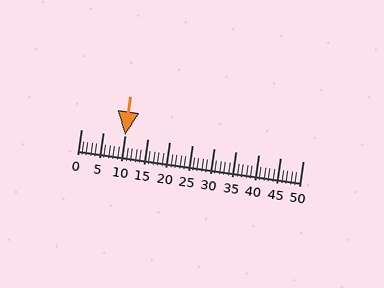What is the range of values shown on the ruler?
The ruler shows values from 0 to 50.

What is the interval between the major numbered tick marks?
The major tick marks are spaced 5 units apart.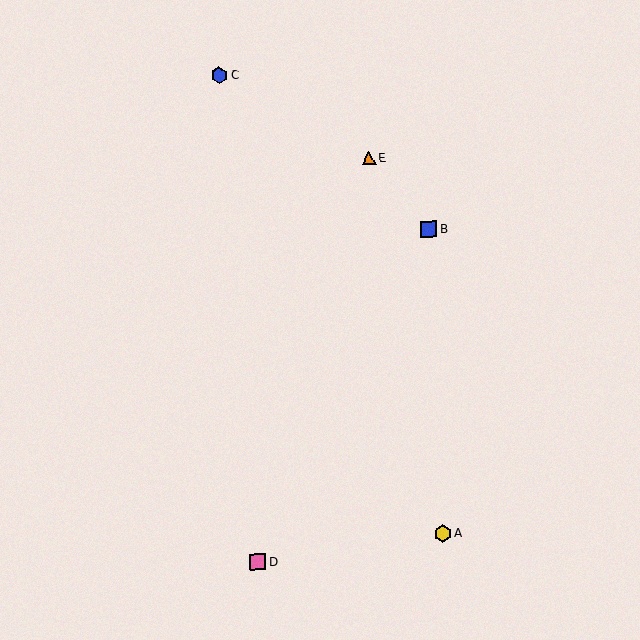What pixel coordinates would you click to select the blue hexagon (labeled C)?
Click at (219, 75) to select the blue hexagon C.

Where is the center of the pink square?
The center of the pink square is at (258, 562).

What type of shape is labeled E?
Shape E is an orange triangle.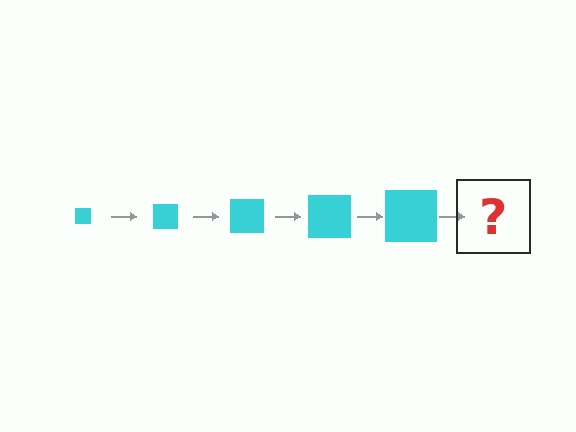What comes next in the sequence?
The next element should be a cyan square, larger than the previous one.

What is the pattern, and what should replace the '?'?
The pattern is that the square gets progressively larger each step. The '?' should be a cyan square, larger than the previous one.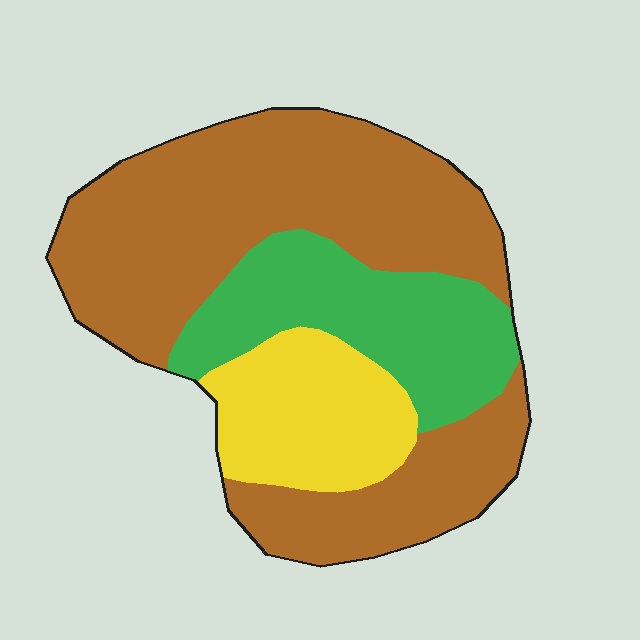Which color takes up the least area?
Yellow, at roughly 20%.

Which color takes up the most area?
Brown, at roughly 60%.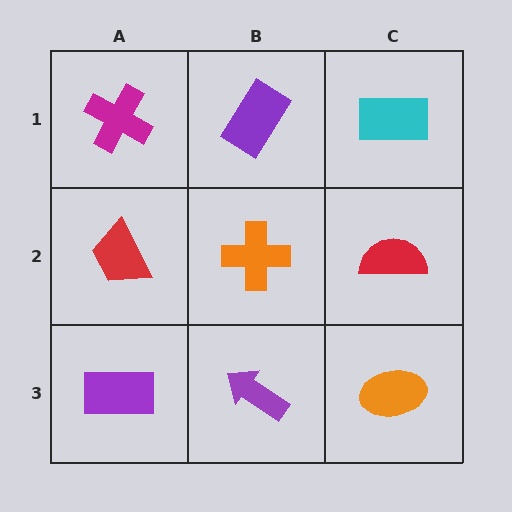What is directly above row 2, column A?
A magenta cross.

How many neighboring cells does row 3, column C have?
2.